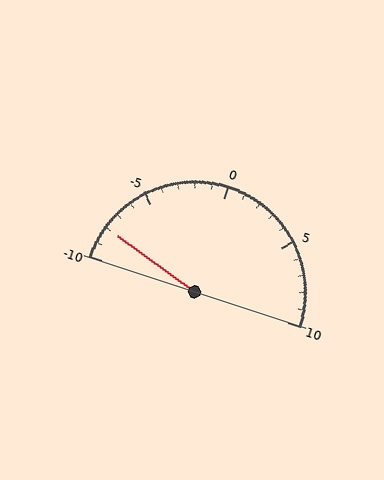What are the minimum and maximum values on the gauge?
The gauge ranges from -10 to 10.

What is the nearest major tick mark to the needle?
The nearest major tick mark is -10.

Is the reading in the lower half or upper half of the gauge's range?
The reading is in the lower half of the range (-10 to 10).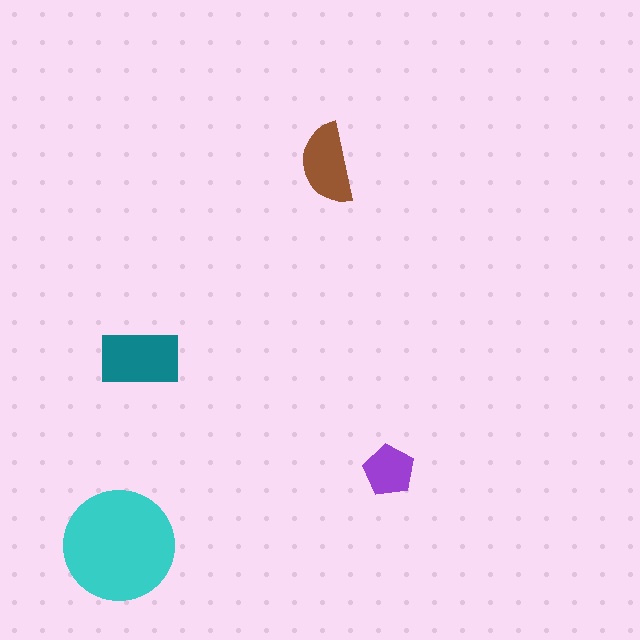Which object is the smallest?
The purple pentagon.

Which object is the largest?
The cyan circle.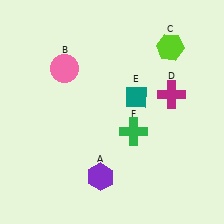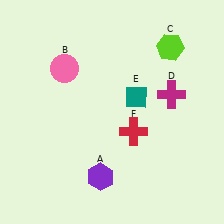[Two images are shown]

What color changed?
The cross (F) changed from green in Image 1 to red in Image 2.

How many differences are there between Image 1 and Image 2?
There is 1 difference between the two images.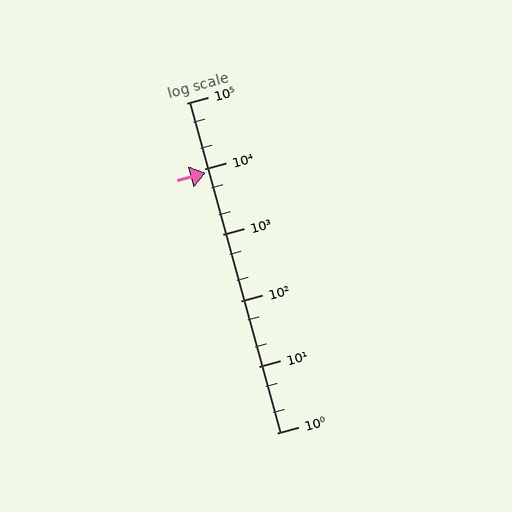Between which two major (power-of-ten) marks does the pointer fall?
The pointer is between 1000 and 10000.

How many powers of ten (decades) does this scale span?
The scale spans 5 decades, from 1 to 100000.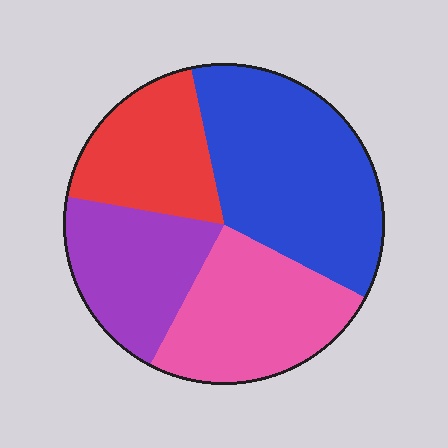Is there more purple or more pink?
Pink.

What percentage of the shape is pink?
Pink covers about 25% of the shape.